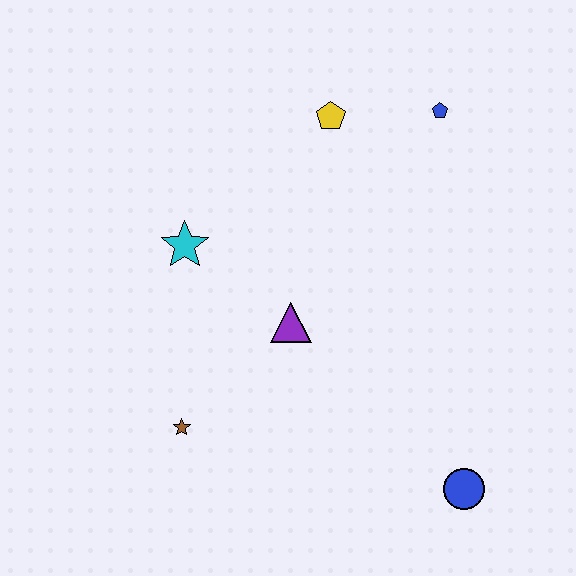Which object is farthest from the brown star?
The blue pentagon is farthest from the brown star.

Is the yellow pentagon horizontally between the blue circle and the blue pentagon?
No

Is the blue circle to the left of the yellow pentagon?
No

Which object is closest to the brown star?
The purple triangle is closest to the brown star.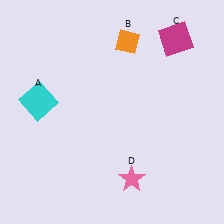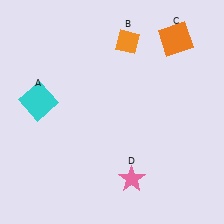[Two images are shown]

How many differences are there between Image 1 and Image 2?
There is 1 difference between the two images.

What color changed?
The square (C) changed from magenta in Image 1 to orange in Image 2.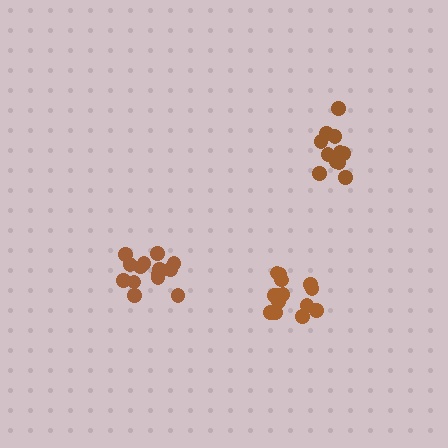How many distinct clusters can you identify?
There are 3 distinct clusters.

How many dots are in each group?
Group 1: 14 dots, Group 2: 11 dots, Group 3: 14 dots (39 total).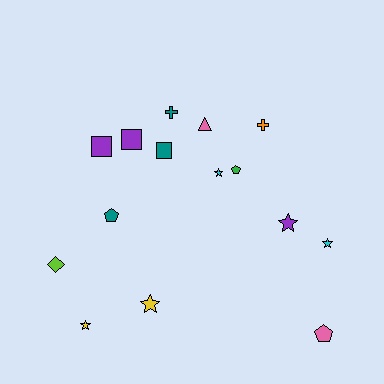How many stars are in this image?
There are 5 stars.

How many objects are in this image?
There are 15 objects.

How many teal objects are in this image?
There are 3 teal objects.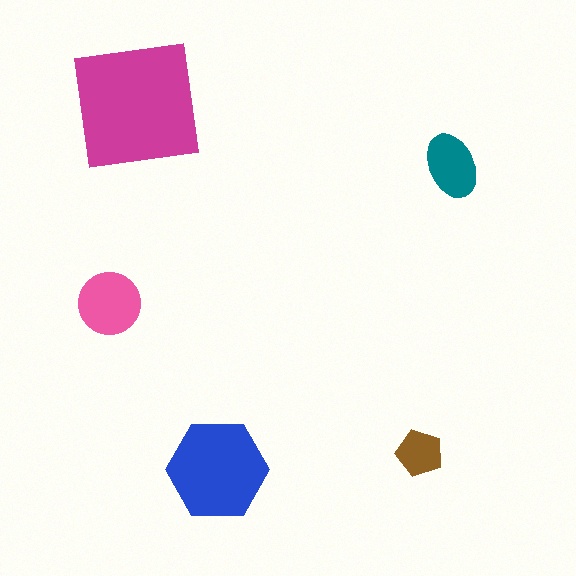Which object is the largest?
The magenta square.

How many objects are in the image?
There are 5 objects in the image.